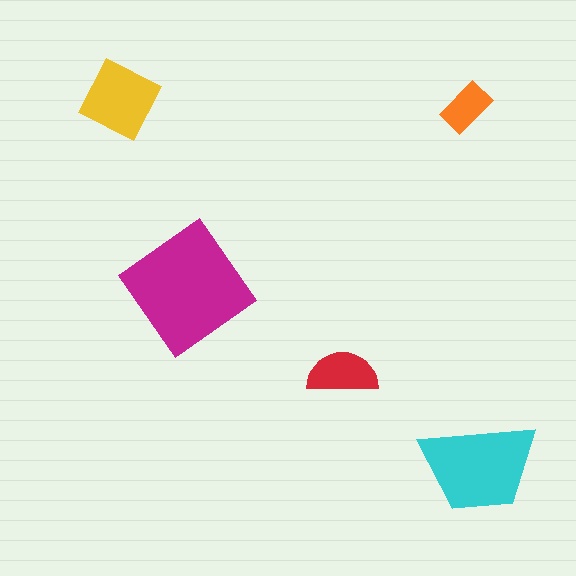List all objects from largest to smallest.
The magenta diamond, the cyan trapezoid, the yellow diamond, the red semicircle, the orange rectangle.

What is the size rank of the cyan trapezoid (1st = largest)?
2nd.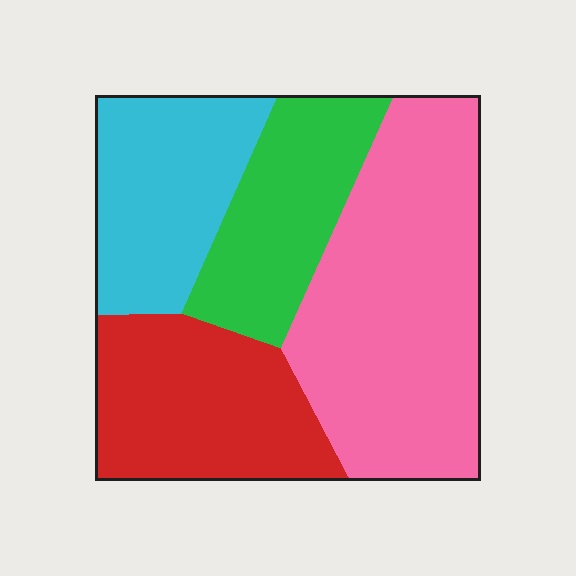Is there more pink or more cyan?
Pink.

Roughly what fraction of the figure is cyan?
Cyan takes up less than a quarter of the figure.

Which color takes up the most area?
Pink, at roughly 40%.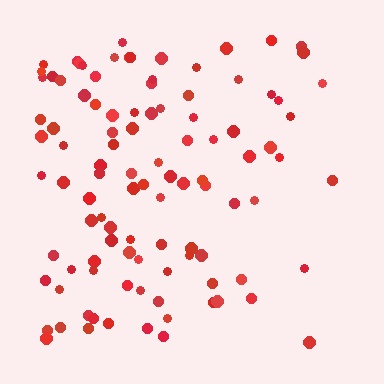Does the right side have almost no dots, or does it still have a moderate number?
Still a moderate number, just noticeably fewer than the left.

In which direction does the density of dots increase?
From right to left, with the left side densest.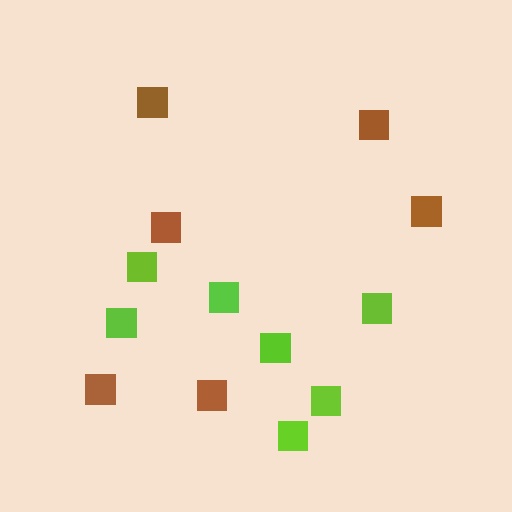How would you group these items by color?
There are 2 groups: one group of brown squares (6) and one group of lime squares (7).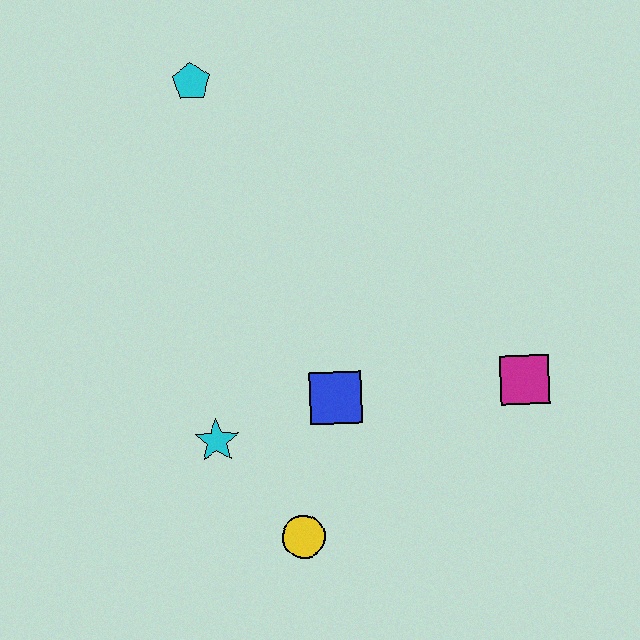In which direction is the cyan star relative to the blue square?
The cyan star is to the left of the blue square.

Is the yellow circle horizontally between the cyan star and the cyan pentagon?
No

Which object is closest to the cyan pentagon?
The blue square is closest to the cyan pentagon.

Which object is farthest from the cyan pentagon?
The yellow circle is farthest from the cyan pentagon.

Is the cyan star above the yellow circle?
Yes